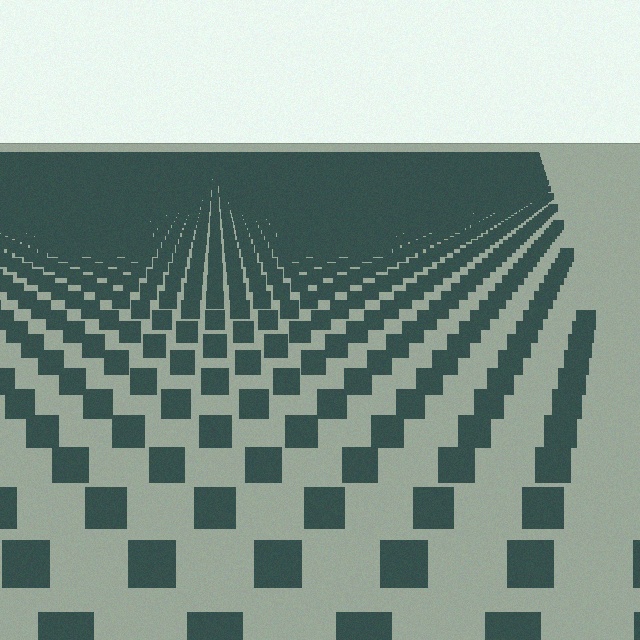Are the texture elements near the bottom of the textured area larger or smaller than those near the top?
Larger. Near the bottom, elements are closer to the viewer and appear at a bigger on-screen size.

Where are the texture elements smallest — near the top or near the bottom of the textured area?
Near the top.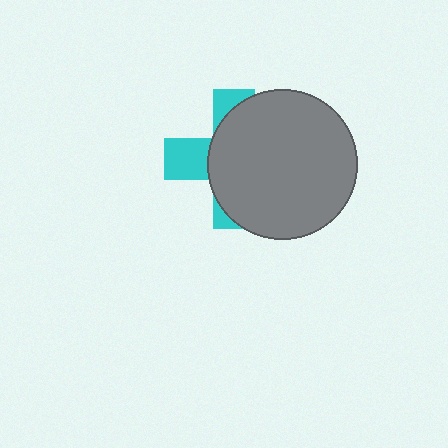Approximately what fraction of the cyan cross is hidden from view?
Roughly 69% of the cyan cross is hidden behind the gray circle.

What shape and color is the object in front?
The object in front is a gray circle.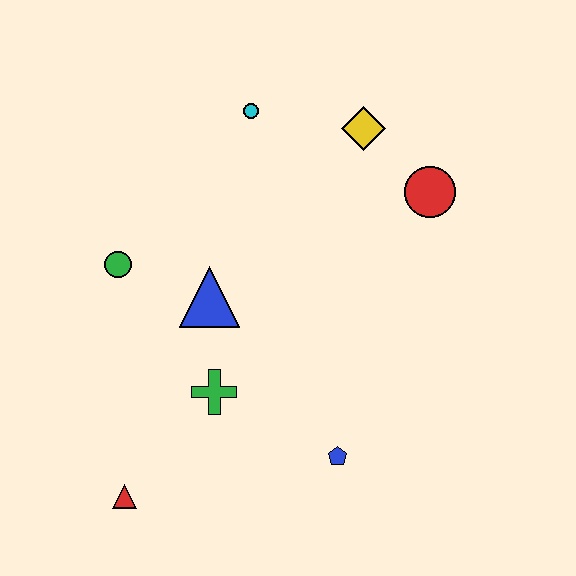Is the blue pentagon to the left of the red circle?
Yes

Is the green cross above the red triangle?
Yes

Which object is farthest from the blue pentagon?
The cyan circle is farthest from the blue pentagon.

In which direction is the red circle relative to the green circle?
The red circle is to the right of the green circle.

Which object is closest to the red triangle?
The green cross is closest to the red triangle.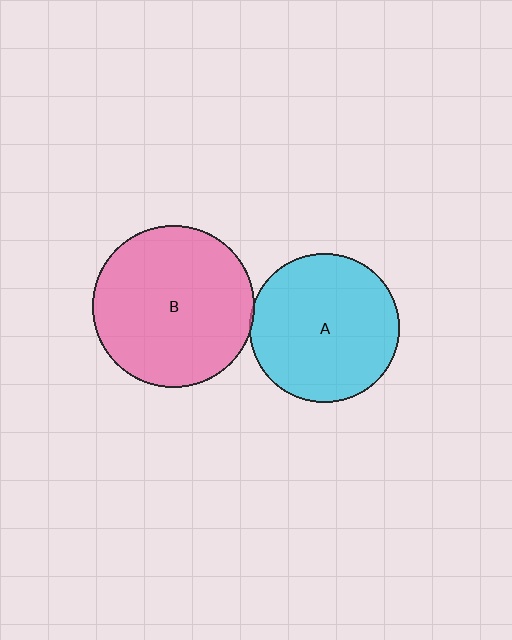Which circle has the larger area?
Circle B (pink).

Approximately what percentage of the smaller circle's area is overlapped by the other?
Approximately 5%.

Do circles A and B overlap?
Yes.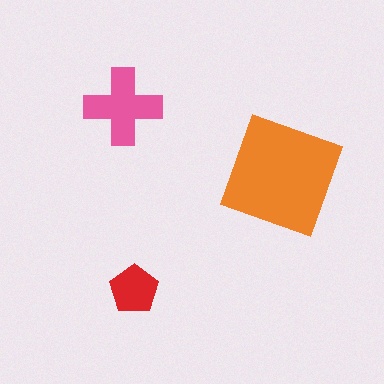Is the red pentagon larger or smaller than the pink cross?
Smaller.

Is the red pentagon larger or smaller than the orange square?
Smaller.